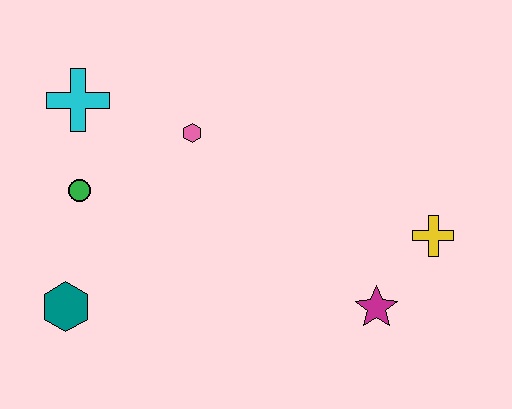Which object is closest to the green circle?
The cyan cross is closest to the green circle.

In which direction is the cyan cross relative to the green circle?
The cyan cross is above the green circle.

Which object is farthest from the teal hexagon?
The yellow cross is farthest from the teal hexagon.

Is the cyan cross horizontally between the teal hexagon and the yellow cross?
Yes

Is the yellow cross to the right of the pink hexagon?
Yes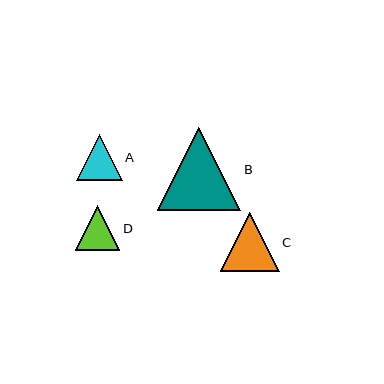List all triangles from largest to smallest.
From largest to smallest: B, C, A, D.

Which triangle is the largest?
Triangle B is the largest with a size of approximately 83 pixels.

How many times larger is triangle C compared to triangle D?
Triangle C is approximately 1.3 times the size of triangle D.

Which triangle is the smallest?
Triangle D is the smallest with a size of approximately 44 pixels.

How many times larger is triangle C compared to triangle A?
Triangle C is approximately 1.3 times the size of triangle A.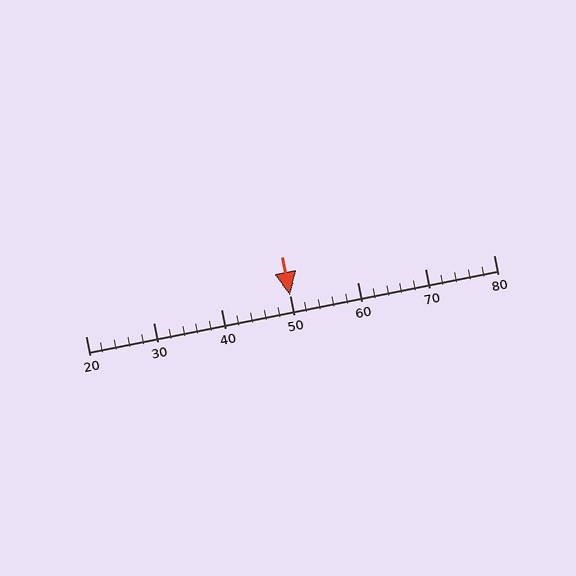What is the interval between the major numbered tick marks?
The major tick marks are spaced 10 units apart.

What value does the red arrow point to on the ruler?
The red arrow points to approximately 50.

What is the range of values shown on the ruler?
The ruler shows values from 20 to 80.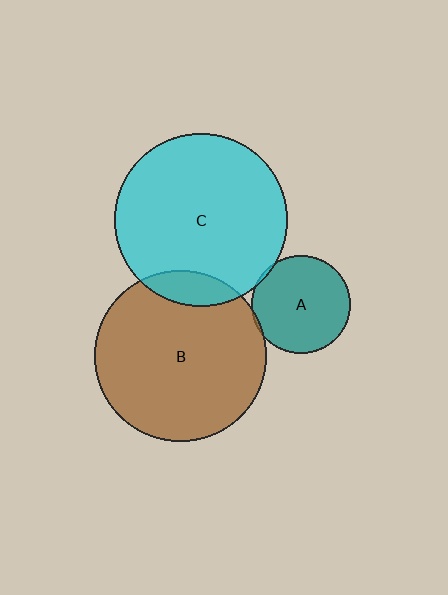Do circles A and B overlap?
Yes.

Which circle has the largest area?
Circle C (cyan).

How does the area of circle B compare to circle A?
Approximately 3.0 times.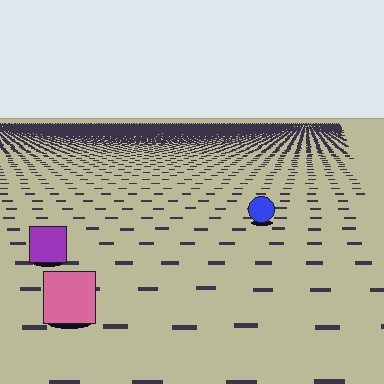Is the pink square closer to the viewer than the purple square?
Yes. The pink square is closer — you can tell from the texture gradient: the ground texture is coarser near it.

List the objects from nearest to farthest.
From nearest to farthest: the pink square, the purple square, the blue circle.